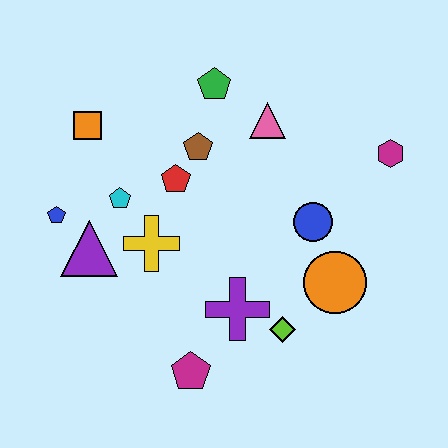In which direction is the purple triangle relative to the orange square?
The purple triangle is below the orange square.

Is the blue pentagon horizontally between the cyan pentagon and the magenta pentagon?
No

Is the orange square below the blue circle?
No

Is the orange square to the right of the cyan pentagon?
No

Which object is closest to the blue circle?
The orange circle is closest to the blue circle.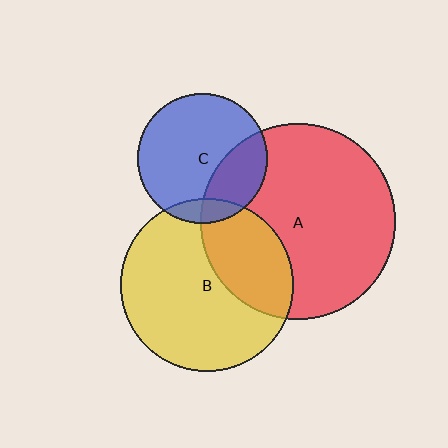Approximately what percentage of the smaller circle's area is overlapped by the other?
Approximately 10%.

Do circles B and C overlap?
Yes.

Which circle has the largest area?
Circle A (red).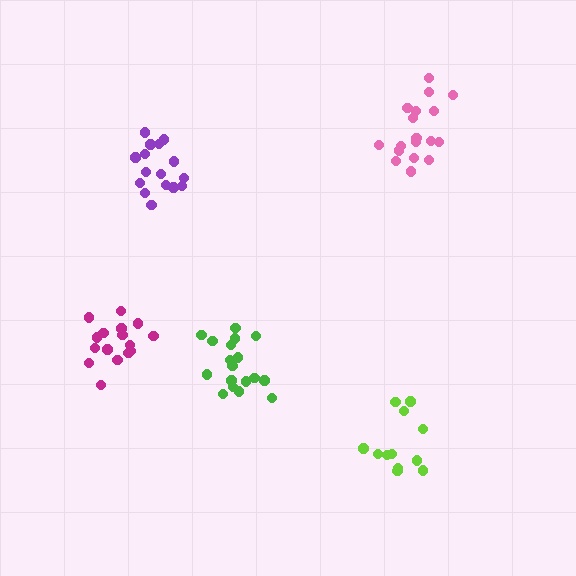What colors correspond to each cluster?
The clusters are colored: lime, purple, green, magenta, pink.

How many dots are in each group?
Group 1: 12 dots, Group 2: 16 dots, Group 3: 18 dots, Group 4: 16 dots, Group 5: 18 dots (80 total).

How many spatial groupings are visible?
There are 5 spatial groupings.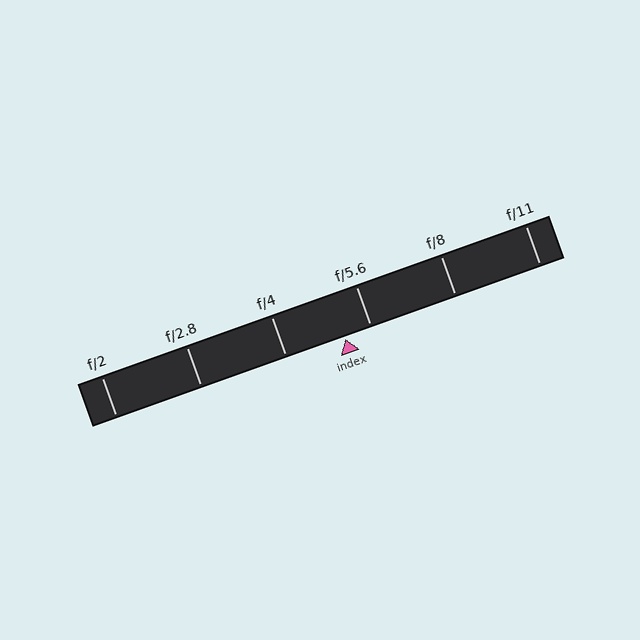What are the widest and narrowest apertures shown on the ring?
The widest aperture shown is f/2 and the narrowest is f/11.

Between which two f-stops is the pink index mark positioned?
The index mark is between f/4 and f/5.6.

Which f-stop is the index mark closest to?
The index mark is closest to f/5.6.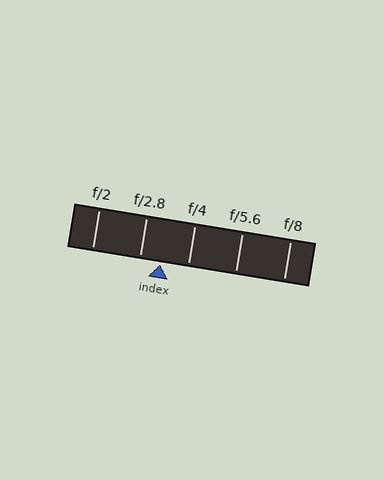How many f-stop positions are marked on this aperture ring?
There are 5 f-stop positions marked.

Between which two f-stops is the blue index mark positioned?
The index mark is between f/2.8 and f/4.